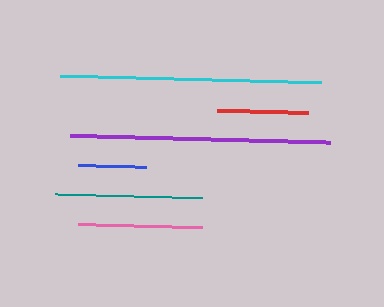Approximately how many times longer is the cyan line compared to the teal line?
The cyan line is approximately 1.8 times the length of the teal line.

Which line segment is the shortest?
The blue line is the shortest at approximately 68 pixels.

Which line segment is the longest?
The cyan line is the longest at approximately 261 pixels.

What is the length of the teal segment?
The teal segment is approximately 147 pixels long.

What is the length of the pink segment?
The pink segment is approximately 124 pixels long.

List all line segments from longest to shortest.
From longest to shortest: cyan, purple, teal, pink, red, blue.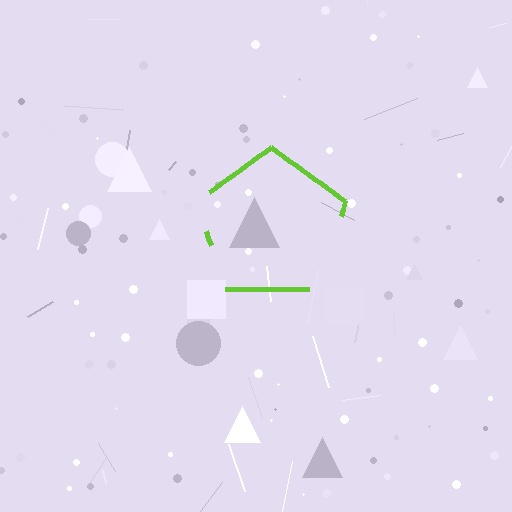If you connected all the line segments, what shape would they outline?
They would outline a pentagon.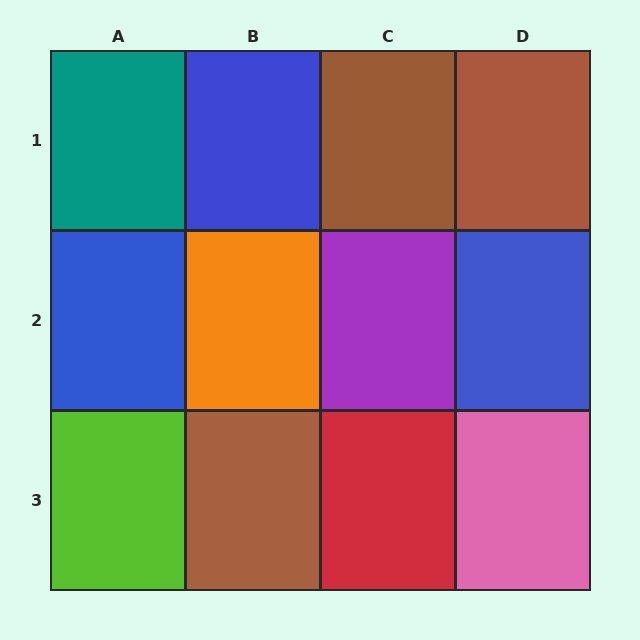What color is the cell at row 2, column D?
Blue.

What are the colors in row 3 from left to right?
Lime, brown, red, pink.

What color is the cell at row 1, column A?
Teal.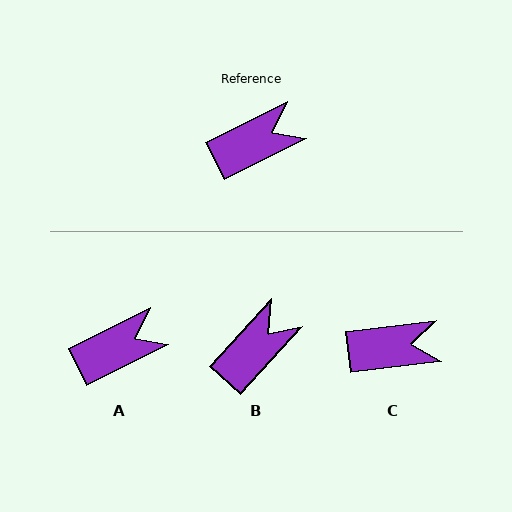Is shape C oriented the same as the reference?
No, it is off by about 20 degrees.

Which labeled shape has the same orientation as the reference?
A.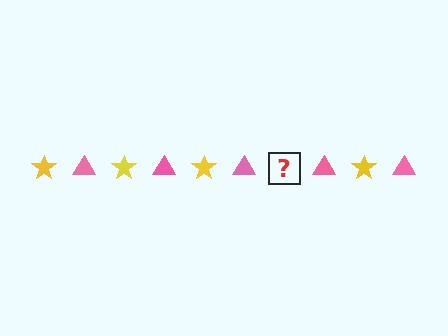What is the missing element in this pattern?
The missing element is a yellow star.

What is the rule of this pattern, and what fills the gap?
The rule is that the pattern alternates between yellow star and pink triangle. The gap should be filled with a yellow star.